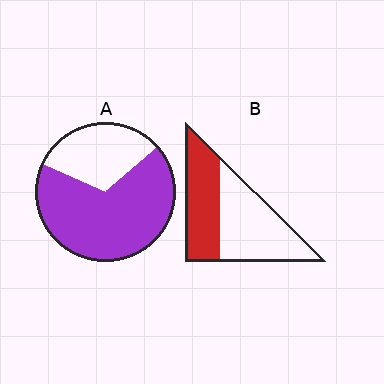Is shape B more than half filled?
No.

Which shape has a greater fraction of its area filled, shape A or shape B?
Shape A.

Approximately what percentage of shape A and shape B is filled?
A is approximately 70% and B is approximately 45%.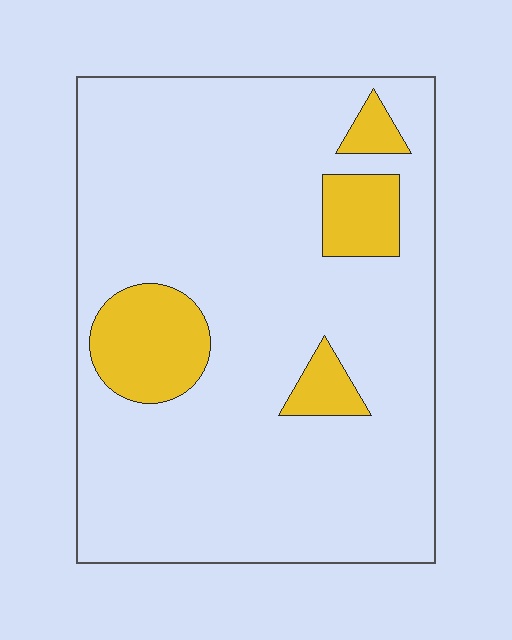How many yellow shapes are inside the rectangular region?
4.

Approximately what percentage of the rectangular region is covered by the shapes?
Approximately 15%.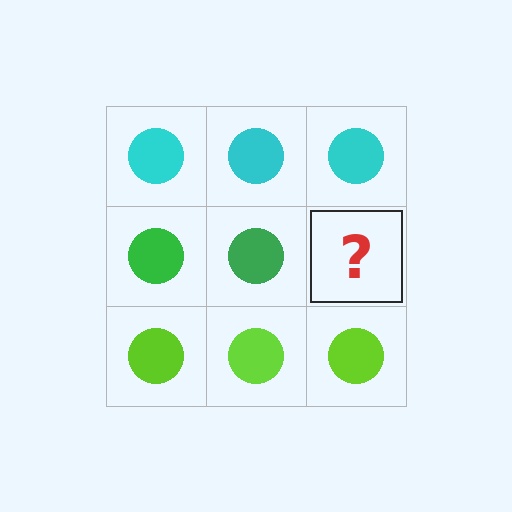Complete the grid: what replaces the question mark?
The question mark should be replaced with a green circle.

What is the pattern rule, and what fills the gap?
The rule is that each row has a consistent color. The gap should be filled with a green circle.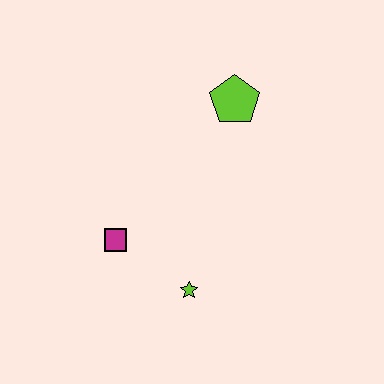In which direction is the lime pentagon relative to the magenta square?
The lime pentagon is above the magenta square.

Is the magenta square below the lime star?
No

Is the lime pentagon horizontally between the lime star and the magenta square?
No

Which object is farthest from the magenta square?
The lime pentagon is farthest from the magenta square.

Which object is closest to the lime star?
The magenta square is closest to the lime star.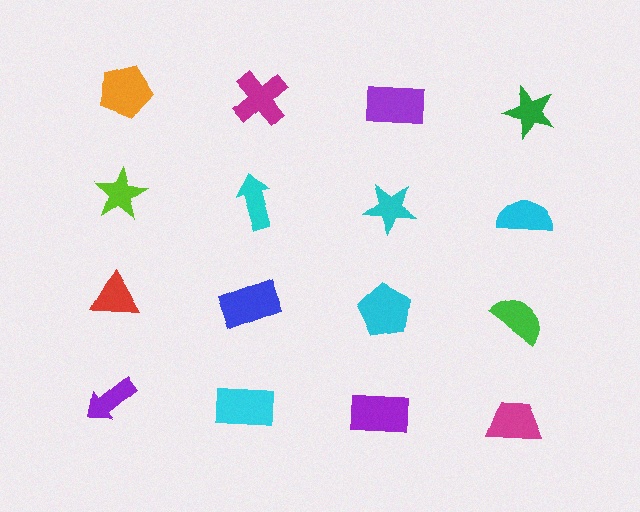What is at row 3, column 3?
A cyan pentagon.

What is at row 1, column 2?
A magenta cross.